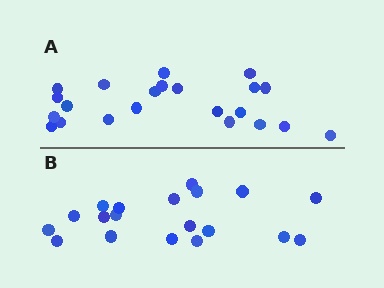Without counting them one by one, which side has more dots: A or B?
Region A (the top region) has more dots.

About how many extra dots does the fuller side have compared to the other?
Region A has just a few more — roughly 2 or 3 more dots than region B.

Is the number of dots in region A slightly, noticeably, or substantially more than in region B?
Region A has only slightly more — the two regions are fairly close. The ratio is roughly 1.2 to 1.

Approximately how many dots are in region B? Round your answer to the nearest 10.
About 20 dots. (The exact count is 19, which rounds to 20.)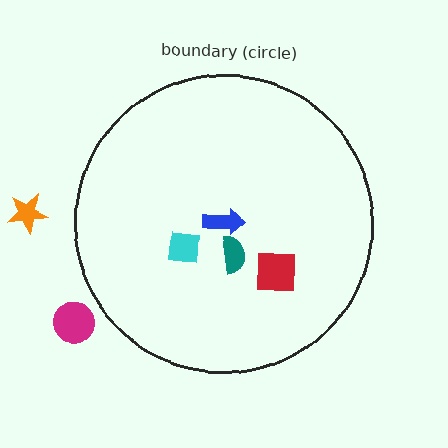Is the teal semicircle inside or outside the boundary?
Inside.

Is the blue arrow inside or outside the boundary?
Inside.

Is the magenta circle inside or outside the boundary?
Outside.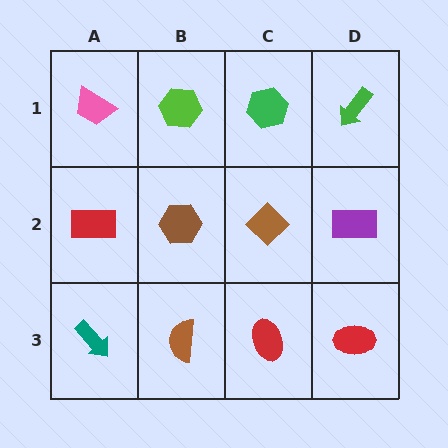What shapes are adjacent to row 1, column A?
A red rectangle (row 2, column A), a lime hexagon (row 1, column B).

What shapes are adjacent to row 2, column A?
A pink trapezoid (row 1, column A), a teal arrow (row 3, column A), a brown hexagon (row 2, column B).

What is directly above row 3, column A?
A red rectangle.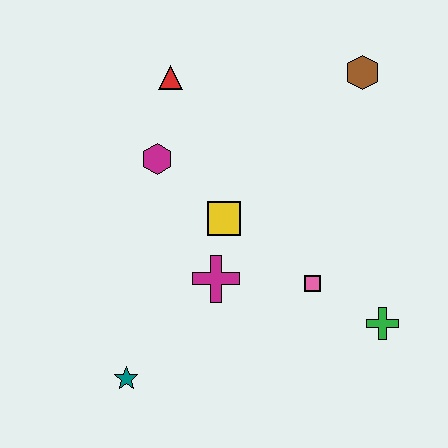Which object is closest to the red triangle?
The magenta hexagon is closest to the red triangle.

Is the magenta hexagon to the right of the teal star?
Yes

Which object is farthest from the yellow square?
The brown hexagon is farthest from the yellow square.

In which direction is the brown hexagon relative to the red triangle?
The brown hexagon is to the right of the red triangle.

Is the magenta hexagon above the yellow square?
Yes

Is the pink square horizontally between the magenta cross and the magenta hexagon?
No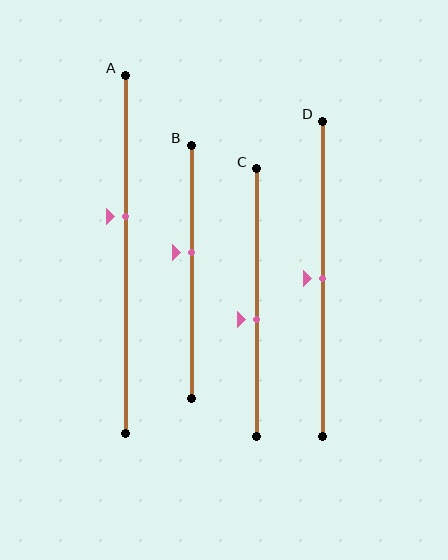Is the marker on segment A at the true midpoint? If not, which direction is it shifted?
No, the marker on segment A is shifted upward by about 11% of the segment length.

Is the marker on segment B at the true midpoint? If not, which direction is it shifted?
No, the marker on segment B is shifted upward by about 8% of the segment length.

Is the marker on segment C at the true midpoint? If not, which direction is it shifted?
No, the marker on segment C is shifted downward by about 6% of the segment length.